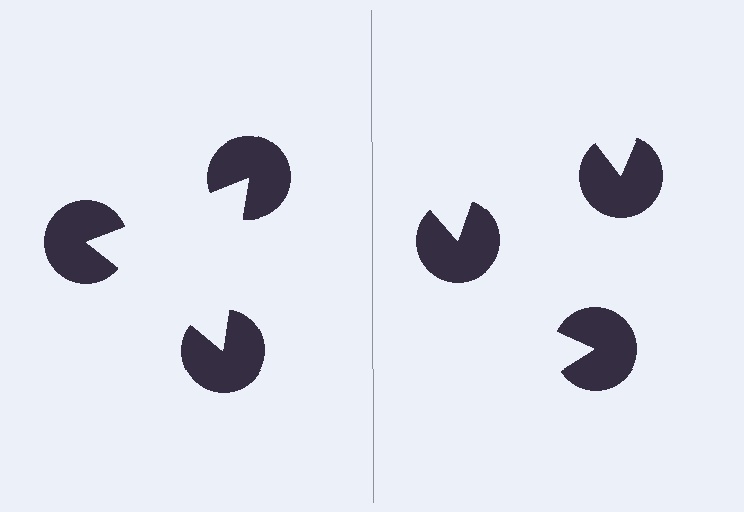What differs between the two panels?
The pac-man discs are positioned identically on both sides; only the wedge orientations differ. On the left they align to a triangle; on the right they are misaligned.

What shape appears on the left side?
An illusory triangle.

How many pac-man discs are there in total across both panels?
6 — 3 on each side.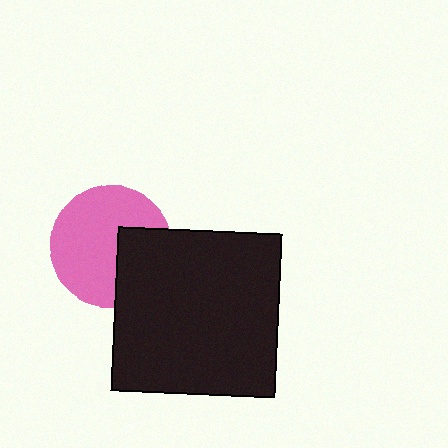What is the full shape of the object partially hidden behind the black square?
The partially hidden object is a pink circle.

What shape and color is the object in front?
The object in front is a black square.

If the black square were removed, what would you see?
You would see the complete pink circle.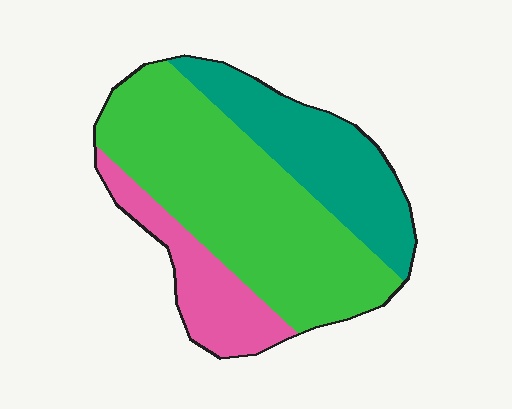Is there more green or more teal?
Green.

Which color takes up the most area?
Green, at roughly 55%.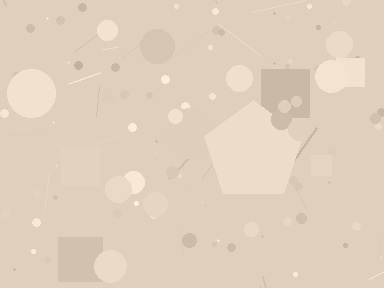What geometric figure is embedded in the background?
A pentagon is embedded in the background.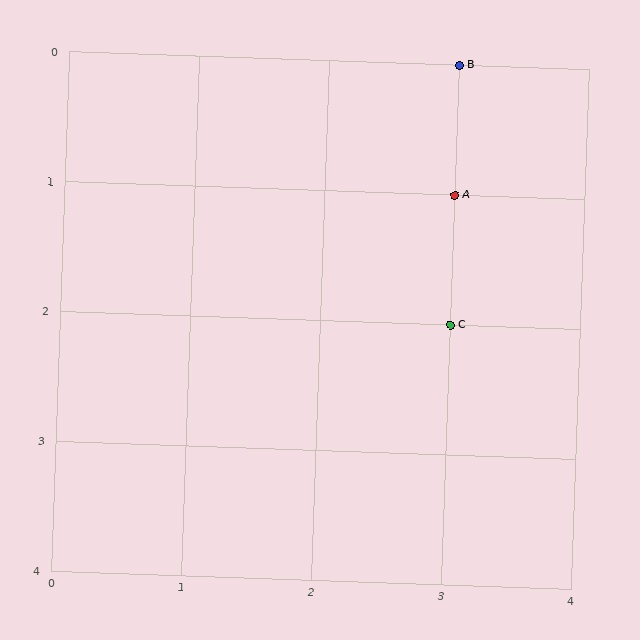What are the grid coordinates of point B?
Point B is at grid coordinates (3, 0).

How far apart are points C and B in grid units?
Points C and B are 2 rows apart.